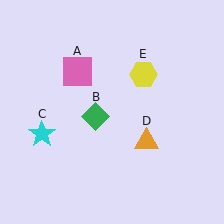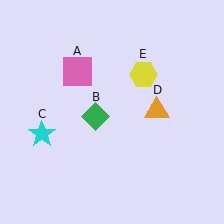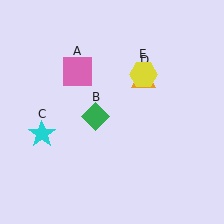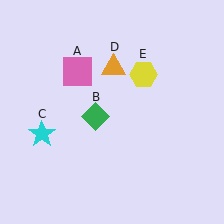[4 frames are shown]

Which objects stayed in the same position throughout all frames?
Pink square (object A) and green diamond (object B) and cyan star (object C) and yellow hexagon (object E) remained stationary.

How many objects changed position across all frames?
1 object changed position: orange triangle (object D).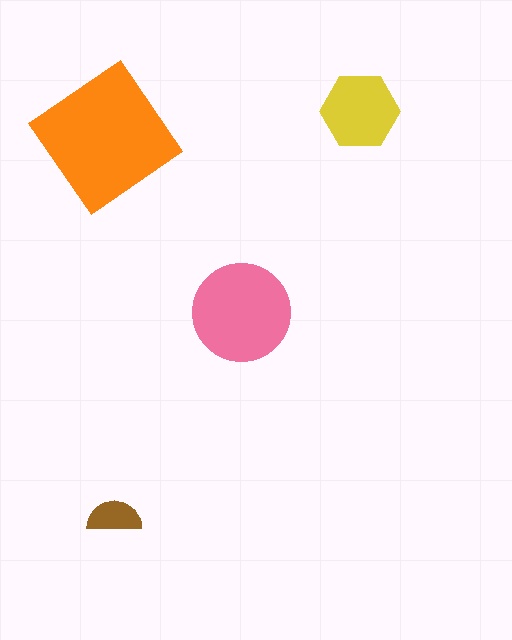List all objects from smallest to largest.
The brown semicircle, the yellow hexagon, the pink circle, the orange diamond.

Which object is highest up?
The yellow hexagon is topmost.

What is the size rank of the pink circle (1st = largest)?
2nd.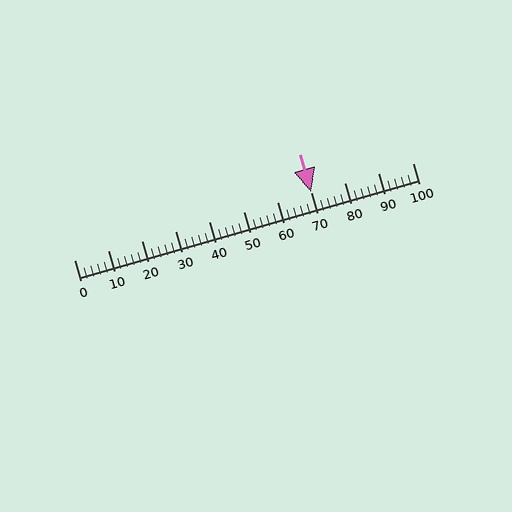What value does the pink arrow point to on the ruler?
The pink arrow points to approximately 70.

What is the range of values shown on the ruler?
The ruler shows values from 0 to 100.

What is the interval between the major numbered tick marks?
The major tick marks are spaced 10 units apart.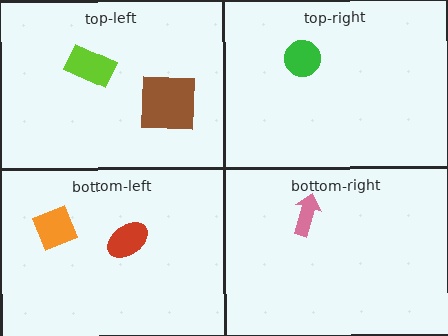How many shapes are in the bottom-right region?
1.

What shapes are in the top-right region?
The green circle.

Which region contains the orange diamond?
The bottom-left region.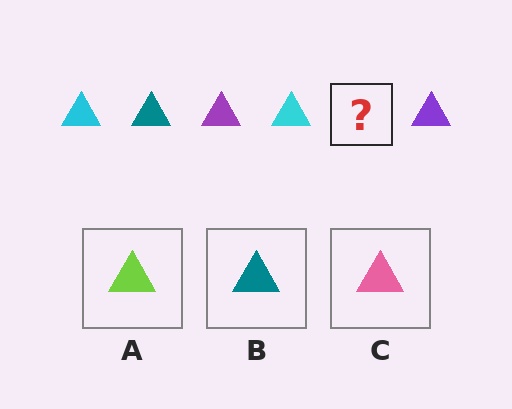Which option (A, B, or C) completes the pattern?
B.